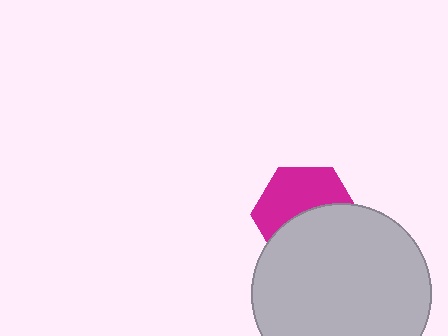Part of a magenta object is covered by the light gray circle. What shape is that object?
It is a hexagon.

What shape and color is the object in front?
The object in front is a light gray circle.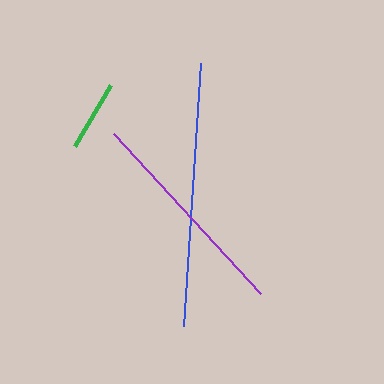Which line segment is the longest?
The blue line is the longest at approximately 264 pixels.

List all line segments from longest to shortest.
From longest to shortest: blue, purple, green.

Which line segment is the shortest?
The green line is the shortest at approximately 70 pixels.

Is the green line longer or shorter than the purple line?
The purple line is longer than the green line.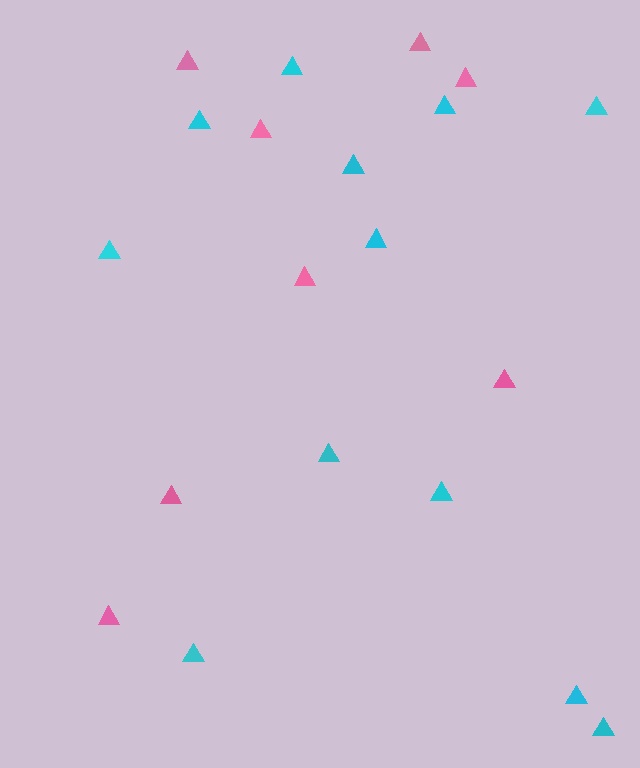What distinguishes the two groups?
There are 2 groups: one group of cyan triangles (12) and one group of pink triangles (8).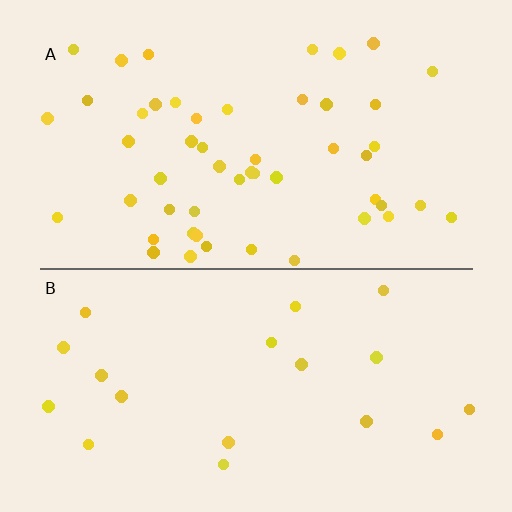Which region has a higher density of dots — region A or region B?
A (the top).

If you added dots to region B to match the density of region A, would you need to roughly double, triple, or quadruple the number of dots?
Approximately triple.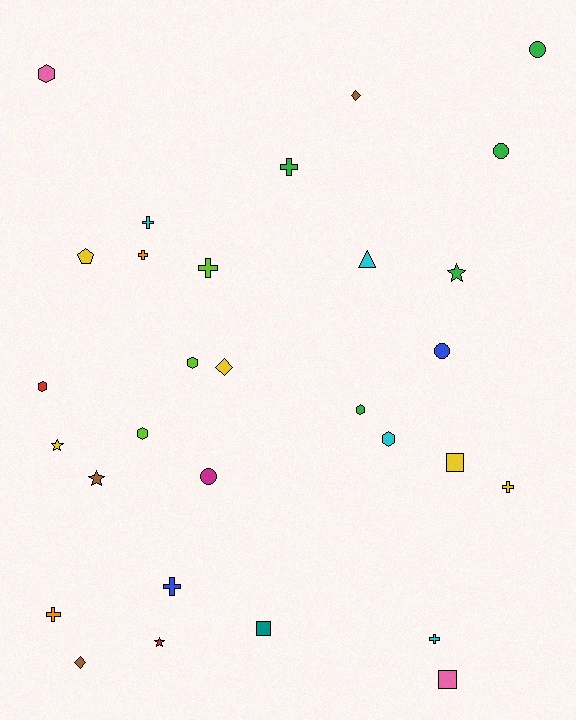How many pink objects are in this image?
There are 2 pink objects.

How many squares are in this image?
There are 3 squares.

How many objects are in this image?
There are 30 objects.